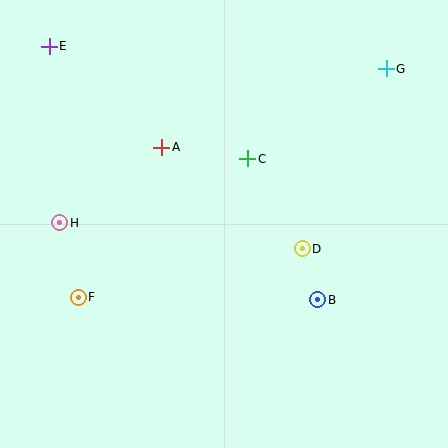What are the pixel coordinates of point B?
Point B is at (318, 300).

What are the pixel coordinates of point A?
Point A is at (162, 147).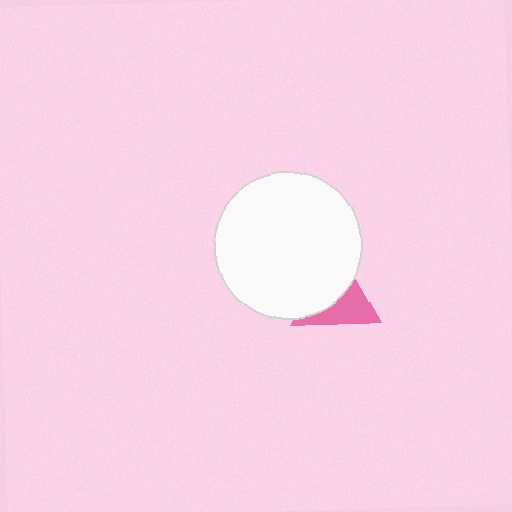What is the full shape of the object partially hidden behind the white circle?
The partially hidden object is a pink triangle.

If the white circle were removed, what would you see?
You would see the complete pink triangle.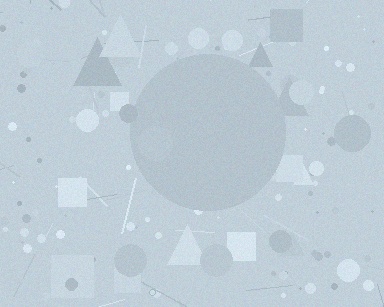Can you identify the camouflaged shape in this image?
The camouflaged shape is a circle.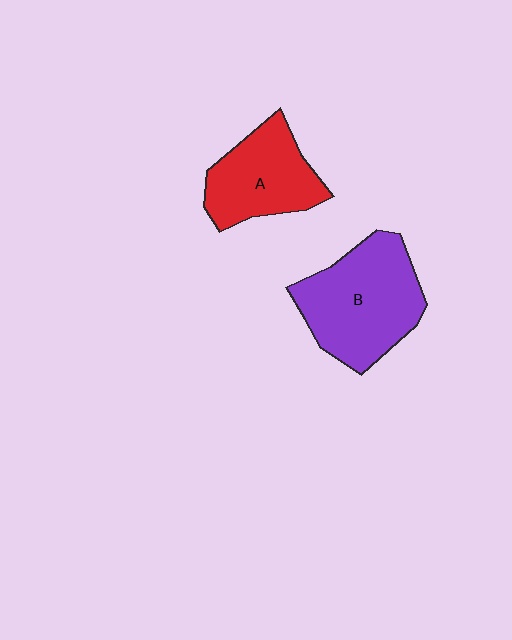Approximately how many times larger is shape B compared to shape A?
Approximately 1.4 times.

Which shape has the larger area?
Shape B (purple).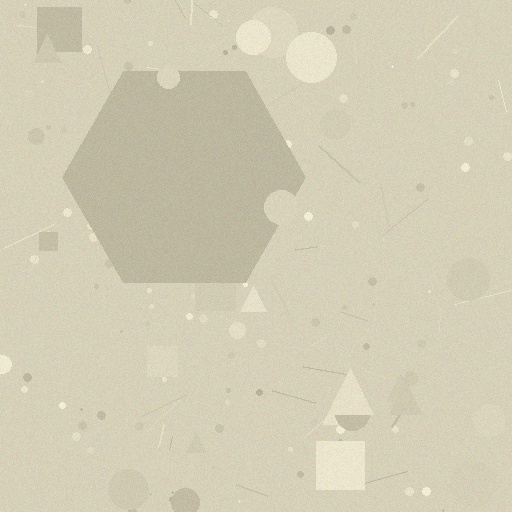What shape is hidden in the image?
A hexagon is hidden in the image.